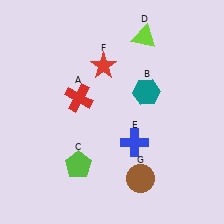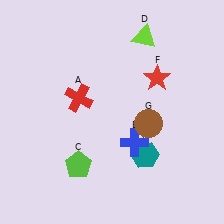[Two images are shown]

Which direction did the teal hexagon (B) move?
The teal hexagon (B) moved down.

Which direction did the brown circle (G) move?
The brown circle (G) moved up.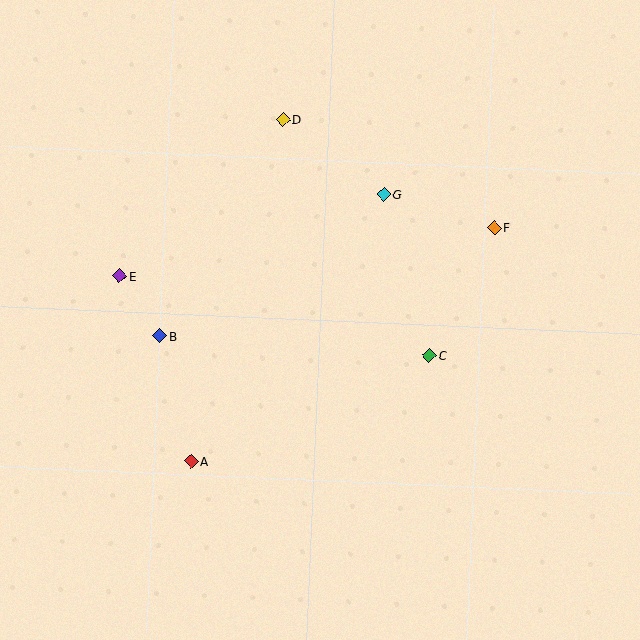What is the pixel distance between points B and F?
The distance between B and F is 351 pixels.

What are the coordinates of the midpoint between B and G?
The midpoint between B and G is at (272, 265).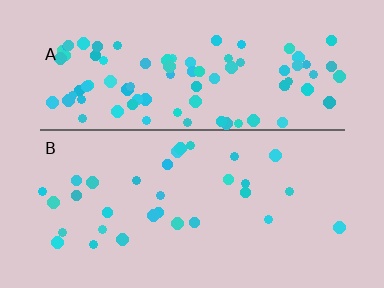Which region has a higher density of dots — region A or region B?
A (the top).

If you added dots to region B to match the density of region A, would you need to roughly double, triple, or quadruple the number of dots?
Approximately triple.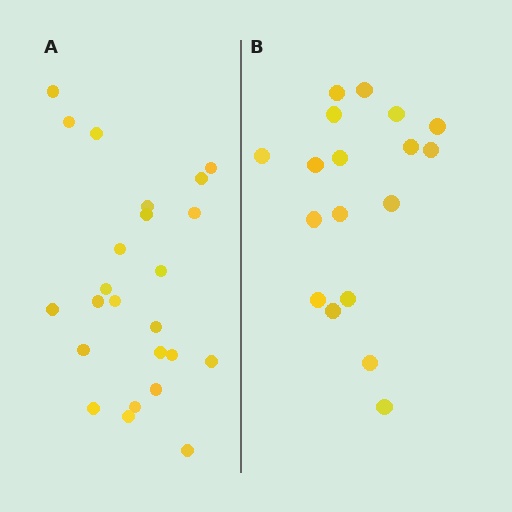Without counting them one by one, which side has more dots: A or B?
Region A (the left region) has more dots.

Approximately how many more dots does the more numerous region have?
Region A has about 6 more dots than region B.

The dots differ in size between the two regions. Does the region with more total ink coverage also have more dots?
No. Region B has more total ink coverage because its dots are larger, but region A actually contains more individual dots. Total area can be misleading — the number of items is what matters here.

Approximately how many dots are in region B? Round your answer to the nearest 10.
About 20 dots. (The exact count is 18, which rounds to 20.)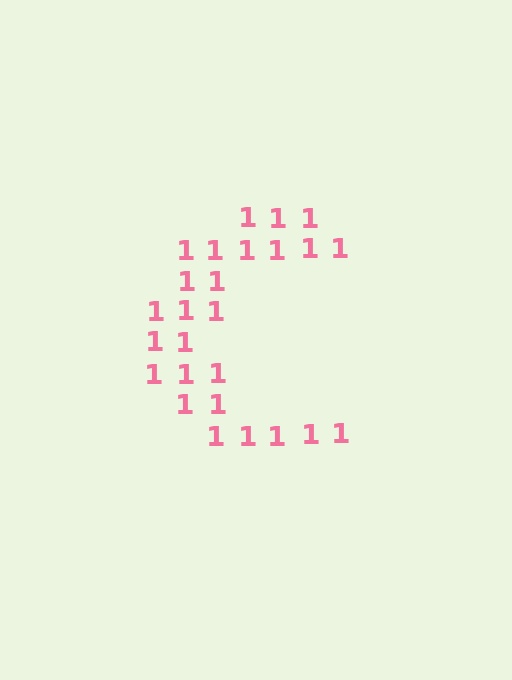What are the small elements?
The small elements are digit 1's.